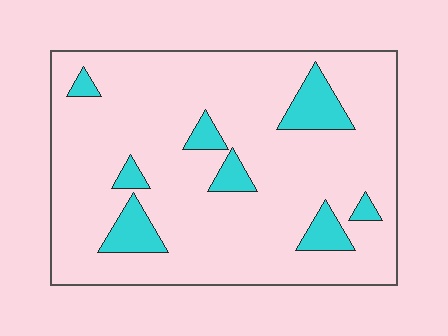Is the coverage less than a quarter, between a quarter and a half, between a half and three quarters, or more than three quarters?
Less than a quarter.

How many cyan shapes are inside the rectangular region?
8.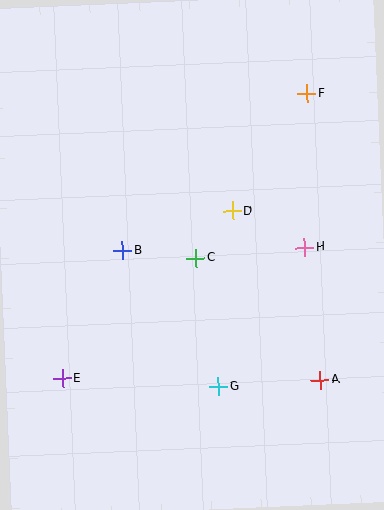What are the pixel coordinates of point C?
Point C is at (196, 258).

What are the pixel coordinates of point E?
Point E is at (62, 378).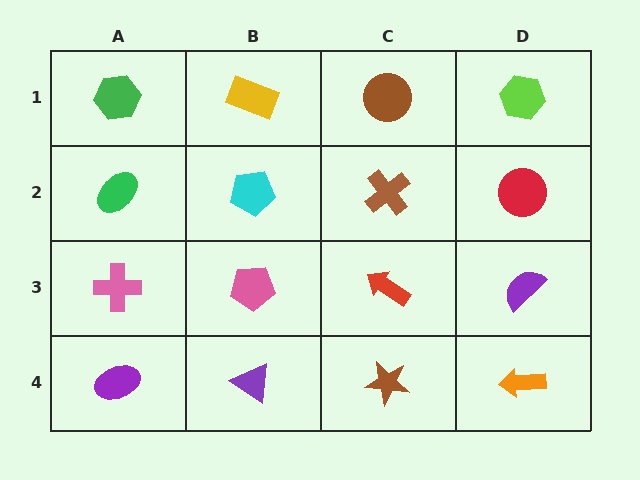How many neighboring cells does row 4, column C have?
3.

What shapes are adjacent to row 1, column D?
A red circle (row 2, column D), a brown circle (row 1, column C).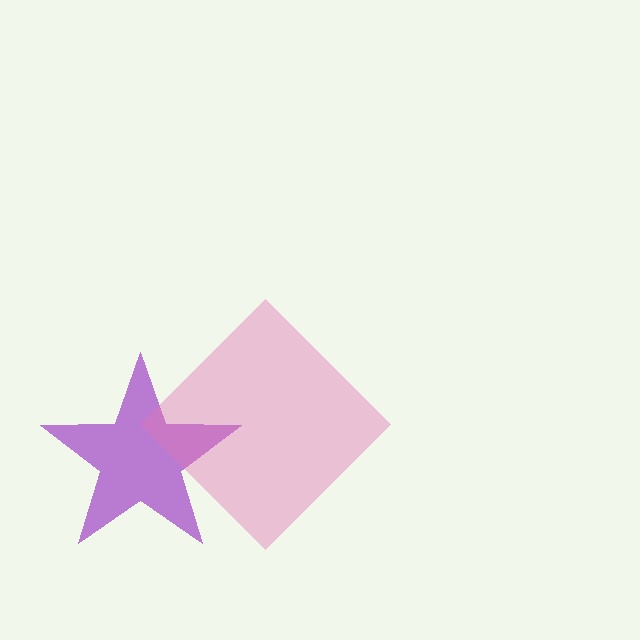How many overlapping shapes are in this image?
There are 2 overlapping shapes in the image.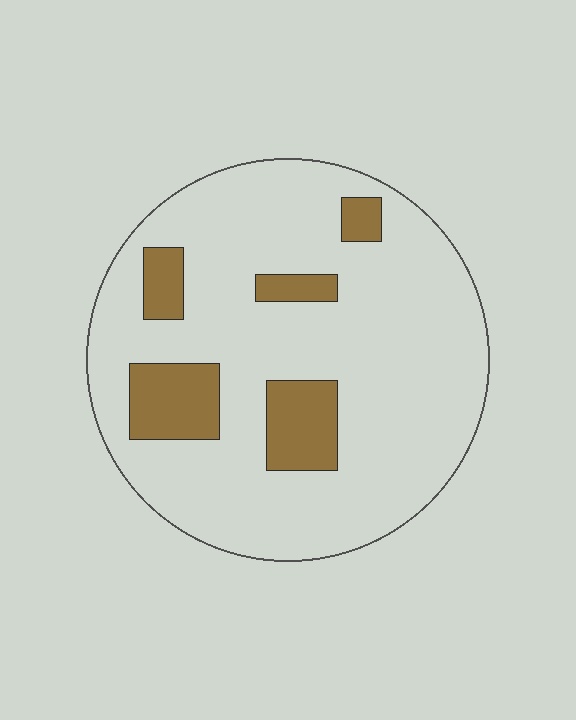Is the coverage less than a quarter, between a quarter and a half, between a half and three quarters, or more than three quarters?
Less than a quarter.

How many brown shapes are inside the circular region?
5.